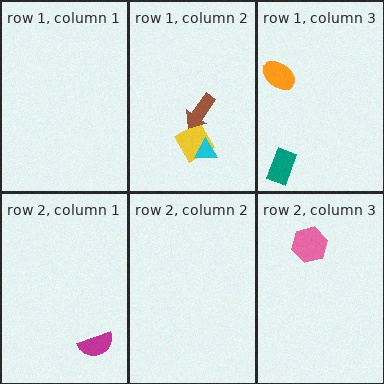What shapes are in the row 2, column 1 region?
The magenta semicircle.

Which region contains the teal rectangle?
The row 1, column 3 region.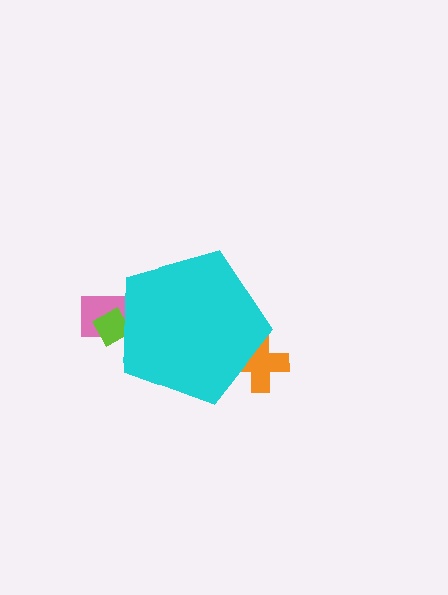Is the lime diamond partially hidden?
Yes, the lime diamond is partially hidden behind the cyan pentagon.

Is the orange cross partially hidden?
Yes, the orange cross is partially hidden behind the cyan pentagon.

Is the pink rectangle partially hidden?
Yes, the pink rectangle is partially hidden behind the cyan pentagon.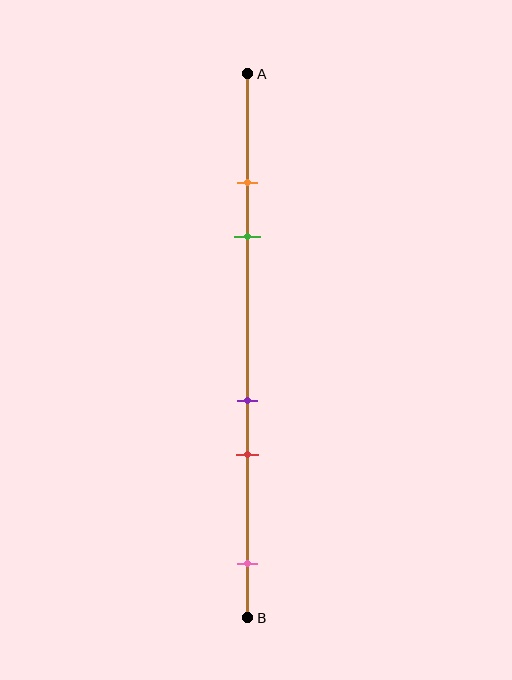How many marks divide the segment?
There are 5 marks dividing the segment.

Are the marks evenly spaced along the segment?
No, the marks are not evenly spaced.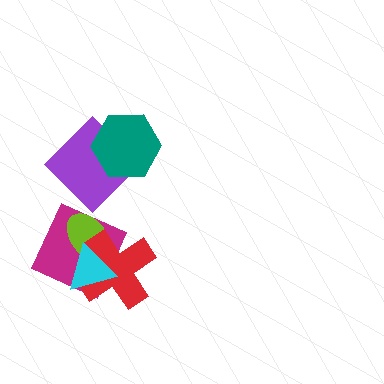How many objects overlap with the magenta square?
3 objects overlap with the magenta square.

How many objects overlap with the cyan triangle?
3 objects overlap with the cyan triangle.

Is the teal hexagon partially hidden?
No, no other shape covers it.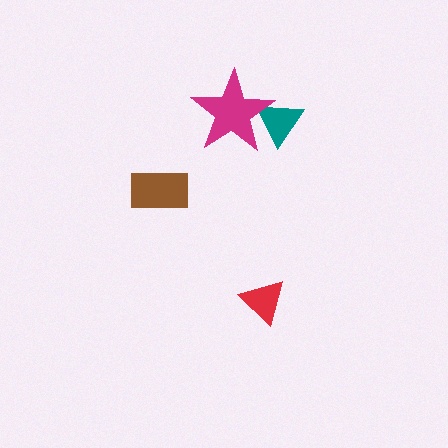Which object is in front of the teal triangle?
The magenta star is in front of the teal triangle.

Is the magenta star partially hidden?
No, no other shape covers it.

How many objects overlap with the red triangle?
0 objects overlap with the red triangle.